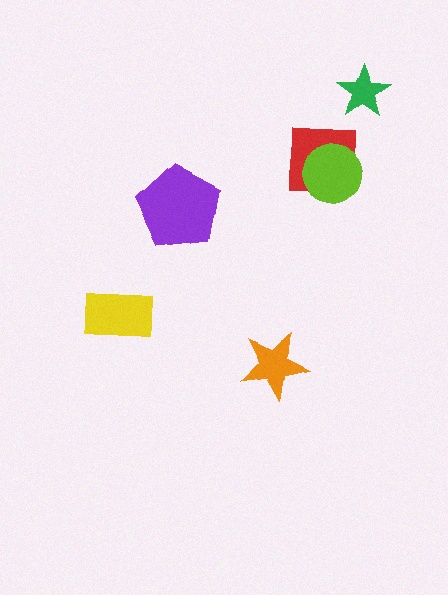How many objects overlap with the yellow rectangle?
0 objects overlap with the yellow rectangle.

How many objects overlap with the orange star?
0 objects overlap with the orange star.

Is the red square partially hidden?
Yes, it is partially covered by another shape.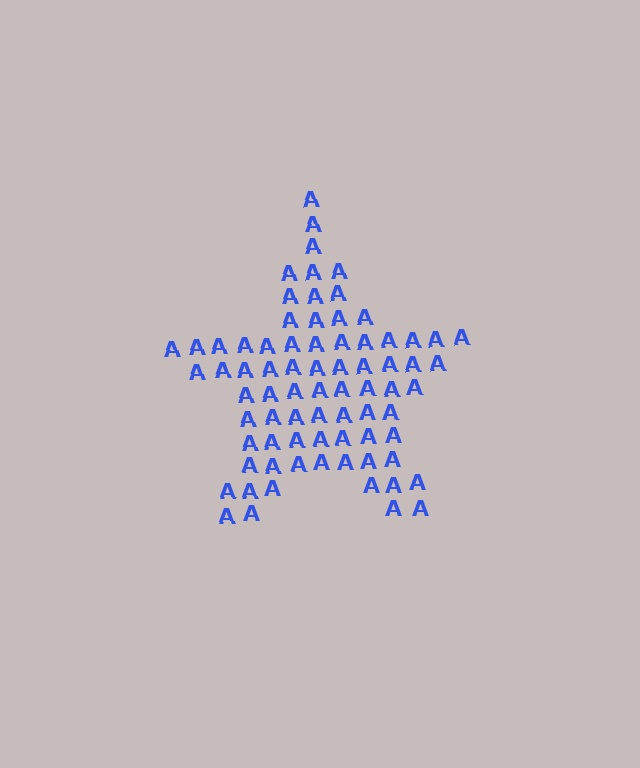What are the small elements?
The small elements are letter A's.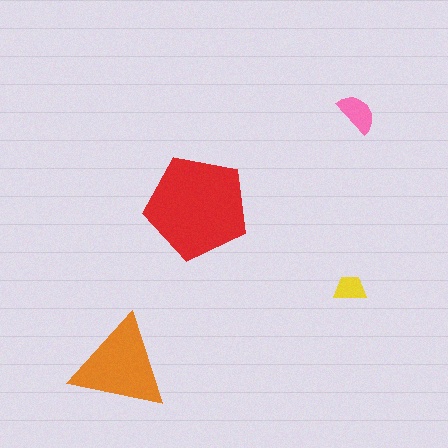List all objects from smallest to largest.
The yellow trapezoid, the pink semicircle, the orange triangle, the red pentagon.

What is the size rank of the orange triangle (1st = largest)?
2nd.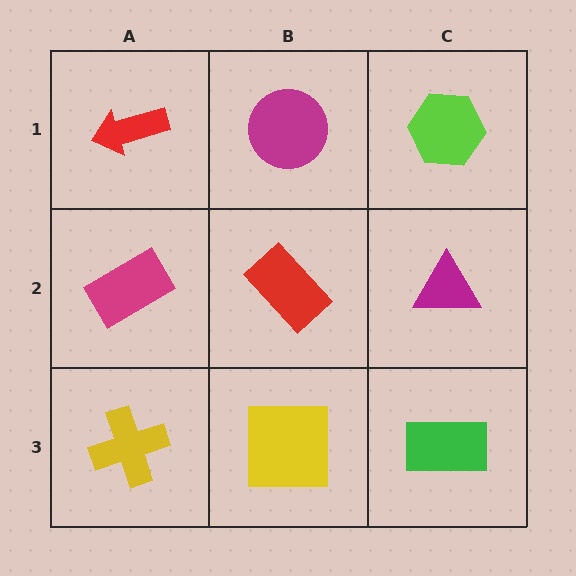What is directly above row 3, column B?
A red rectangle.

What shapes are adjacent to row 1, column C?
A magenta triangle (row 2, column C), a magenta circle (row 1, column B).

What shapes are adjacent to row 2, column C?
A lime hexagon (row 1, column C), a green rectangle (row 3, column C), a red rectangle (row 2, column B).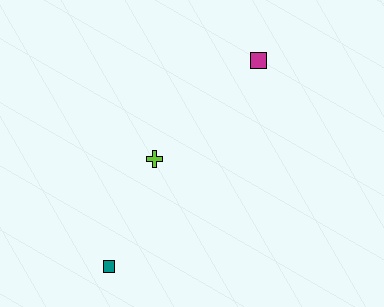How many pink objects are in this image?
There are no pink objects.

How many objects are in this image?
There are 3 objects.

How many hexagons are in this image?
There are no hexagons.